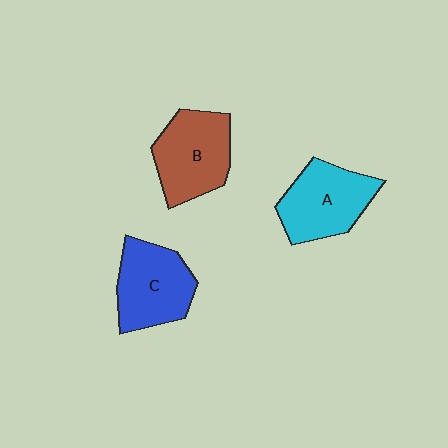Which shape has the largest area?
Shape B (brown).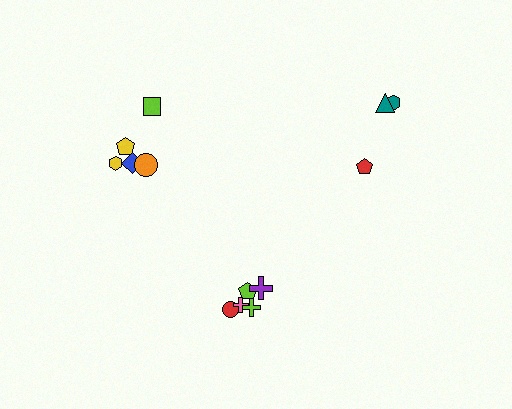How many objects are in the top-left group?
There are 5 objects.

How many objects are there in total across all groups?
There are 13 objects.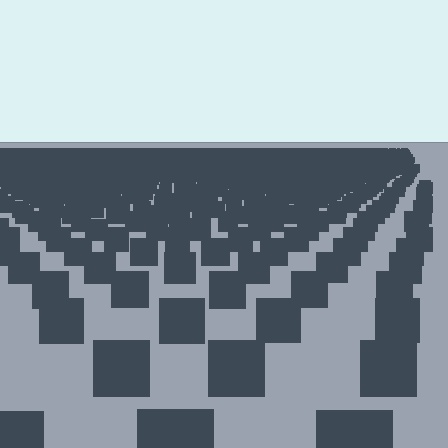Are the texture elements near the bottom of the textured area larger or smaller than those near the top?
Larger. Near the bottom, elements are closer to the viewer and appear at a bigger on-screen size.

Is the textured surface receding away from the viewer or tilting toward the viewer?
The surface is receding away from the viewer. Texture elements get smaller and denser toward the top.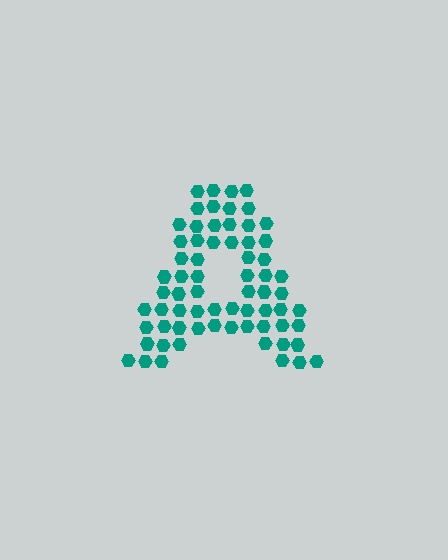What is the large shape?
The large shape is the letter A.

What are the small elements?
The small elements are hexagons.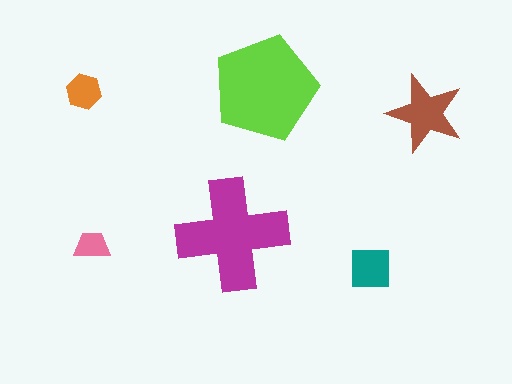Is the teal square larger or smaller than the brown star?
Smaller.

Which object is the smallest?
The pink trapezoid.